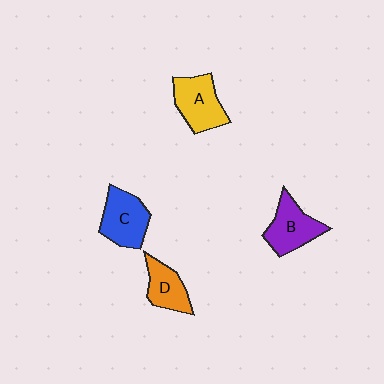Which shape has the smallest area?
Shape D (orange).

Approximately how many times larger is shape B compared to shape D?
Approximately 1.3 times.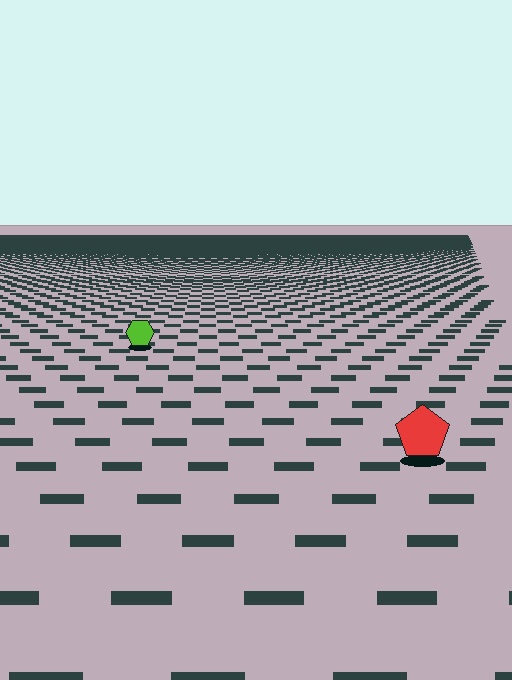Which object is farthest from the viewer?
The lime hexagon is farthest from the viewer. It appears smaller and the ground texture around it is denser.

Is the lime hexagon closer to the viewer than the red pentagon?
No. The red pentagon is closer — you can tell from the texture gradient: the ground texture is coarser near it.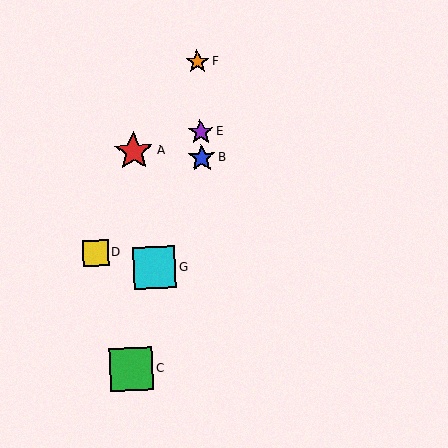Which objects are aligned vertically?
Objects B, E, F are aligned vertically.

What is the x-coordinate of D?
Object D is at x≈96.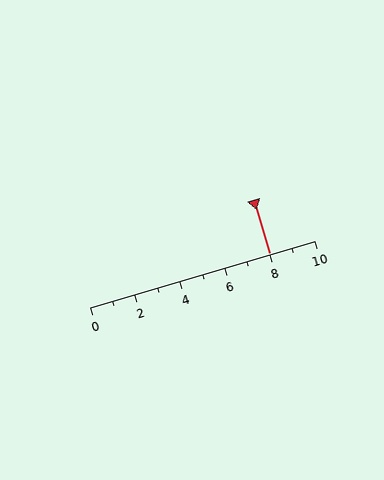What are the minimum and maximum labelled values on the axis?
The axis runs from 0 to 10.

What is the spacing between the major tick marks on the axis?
The major ticks are spaced 2 apart.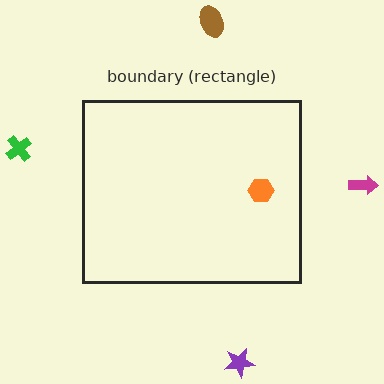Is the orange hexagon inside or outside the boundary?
Inside.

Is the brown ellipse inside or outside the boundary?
Outside.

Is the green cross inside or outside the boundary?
Outside.